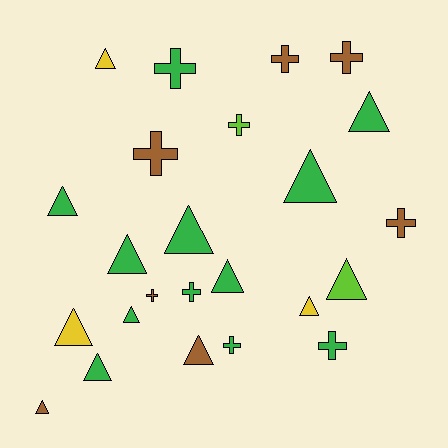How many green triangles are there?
There are 8 green triangles.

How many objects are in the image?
There are 24 objects.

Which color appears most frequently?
Green, with 12 objects.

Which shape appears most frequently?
Triangle, with 14 objects.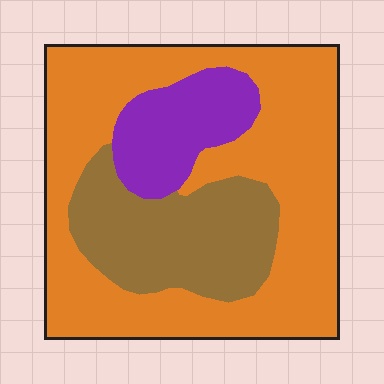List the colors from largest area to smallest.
From largest to smallest: orange, brown, purple.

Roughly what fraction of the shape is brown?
Brown takes up about one quarter (1/4) of the shape.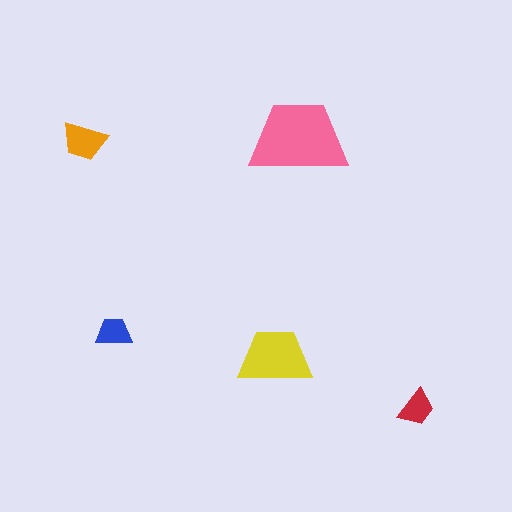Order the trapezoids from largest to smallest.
the pink one, the yellow one, the orange one, the red one, the blue one.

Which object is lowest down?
The red trapezoid is bottommost.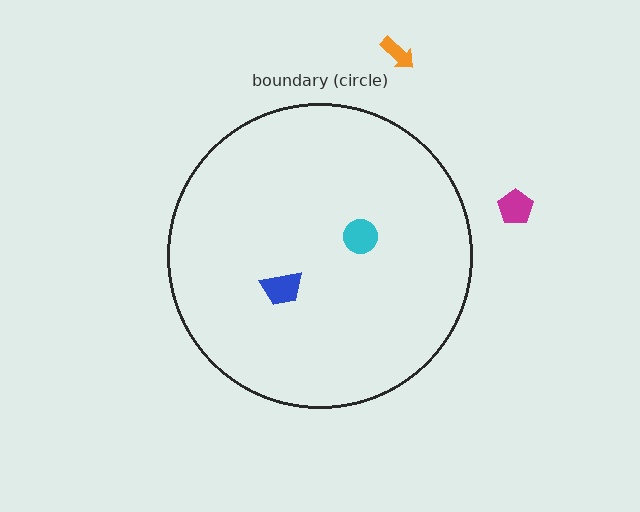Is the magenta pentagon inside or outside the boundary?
Outside.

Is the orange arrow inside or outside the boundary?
Outside.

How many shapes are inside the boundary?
2 inside, 2 outside.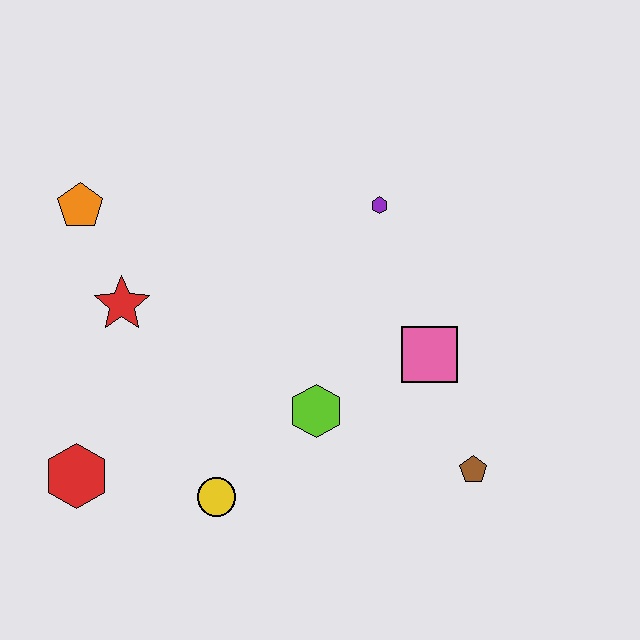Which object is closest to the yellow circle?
The lime hexagon is closest to the yellow circle.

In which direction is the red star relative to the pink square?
The red star is to the left of the pink square.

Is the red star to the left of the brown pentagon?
Yes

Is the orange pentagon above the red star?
Yes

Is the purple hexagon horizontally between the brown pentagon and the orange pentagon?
Yes